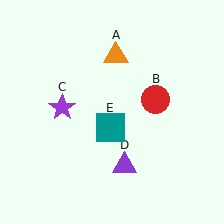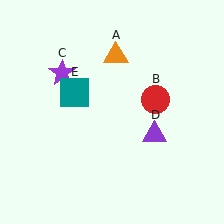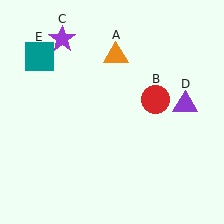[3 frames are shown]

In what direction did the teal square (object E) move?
The teal square (object E) moved up and to the left.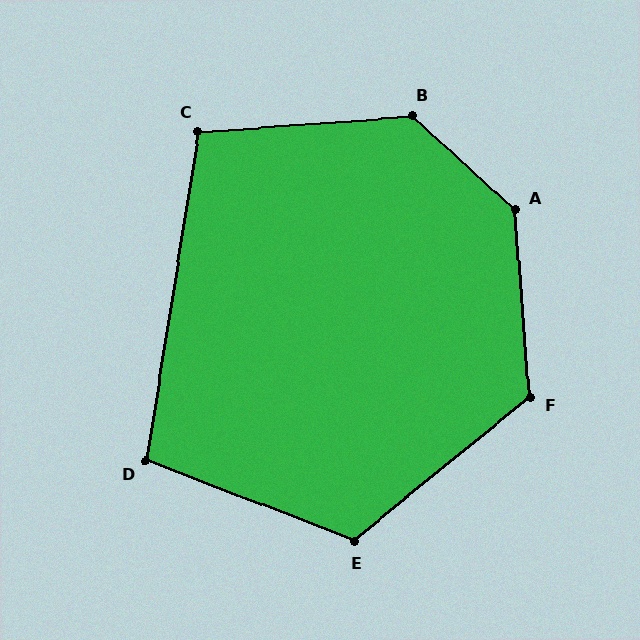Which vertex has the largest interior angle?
A, at approximately 137 degrees.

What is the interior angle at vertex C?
Approximately 103 degrees (obtuse).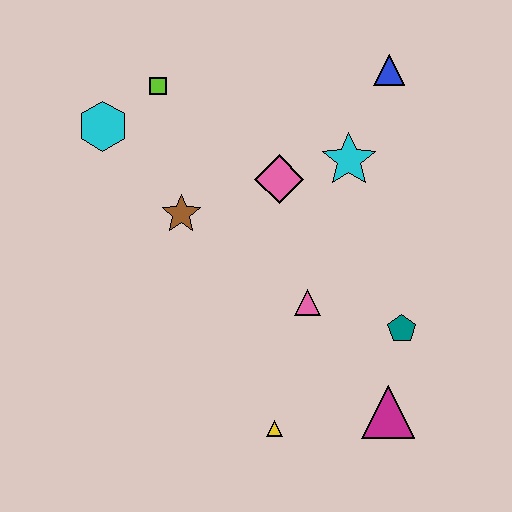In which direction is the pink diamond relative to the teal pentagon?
The pink diamond is above the teal pentagon.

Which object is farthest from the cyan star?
The yellow triangle is farthest from the cyan star.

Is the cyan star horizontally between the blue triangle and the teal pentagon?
No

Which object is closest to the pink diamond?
The cyan star is closest to the pink diamond.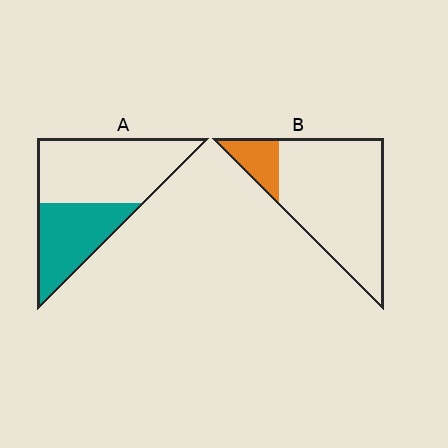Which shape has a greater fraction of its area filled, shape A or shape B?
Shape A.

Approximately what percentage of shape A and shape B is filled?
A is approximately 40% and B is approximately 15%.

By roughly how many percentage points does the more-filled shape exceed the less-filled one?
By roughly 25 percentage points (A over B).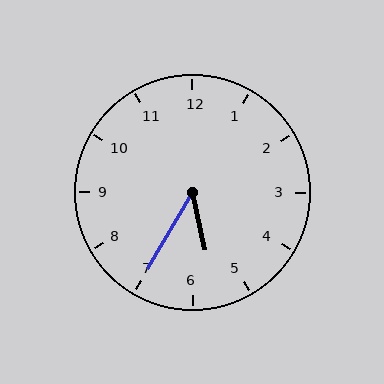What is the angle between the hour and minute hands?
Approximately 42 degrees.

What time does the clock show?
5:35.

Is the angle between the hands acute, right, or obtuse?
It is acute.